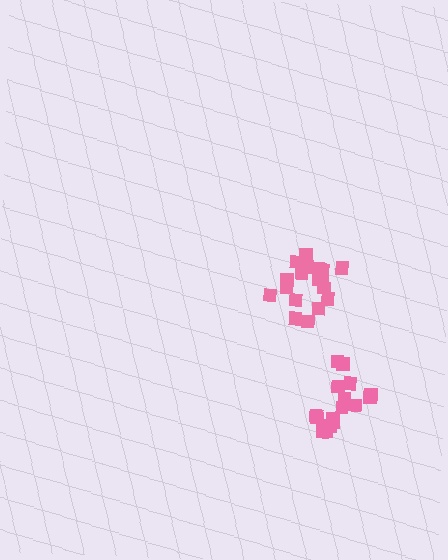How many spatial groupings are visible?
There are 2 spatial groupings.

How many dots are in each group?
Group 1: 17 dots, Group 2: 18 dots (35 total).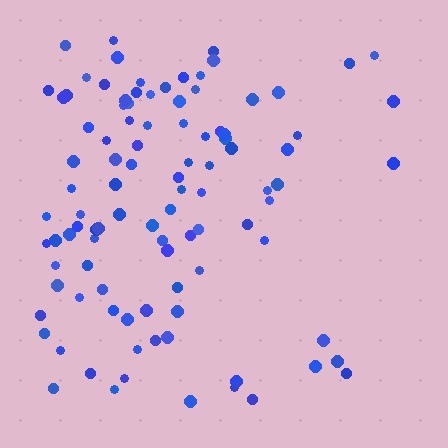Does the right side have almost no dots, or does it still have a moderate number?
Still a moderate number, just noticeably fewer than the left.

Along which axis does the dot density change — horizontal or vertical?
Horizontal.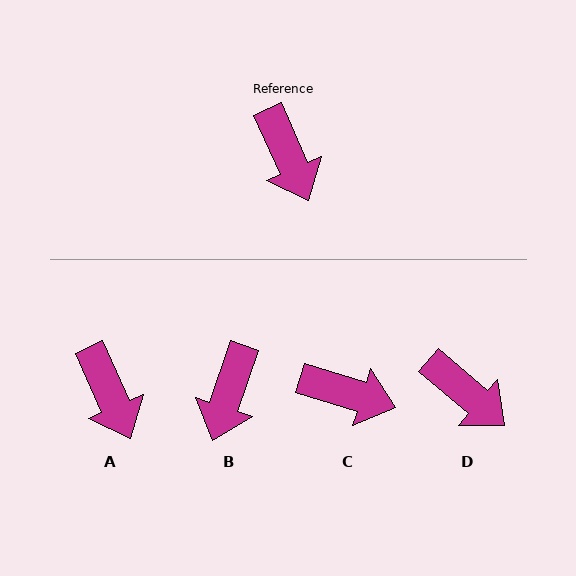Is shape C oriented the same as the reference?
No, it is off by about 49 degrees.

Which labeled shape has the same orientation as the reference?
A.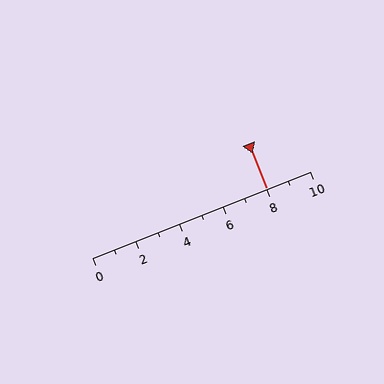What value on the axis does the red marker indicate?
The marker indicates approximately 8.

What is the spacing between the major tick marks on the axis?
The major ticks are spaced 2 apart.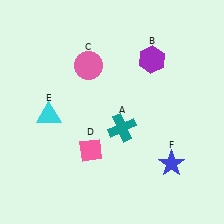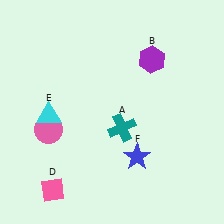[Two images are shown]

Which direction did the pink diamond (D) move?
The pink diamond (D) moved down.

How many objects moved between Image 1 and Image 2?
3 objects moved between the two images.